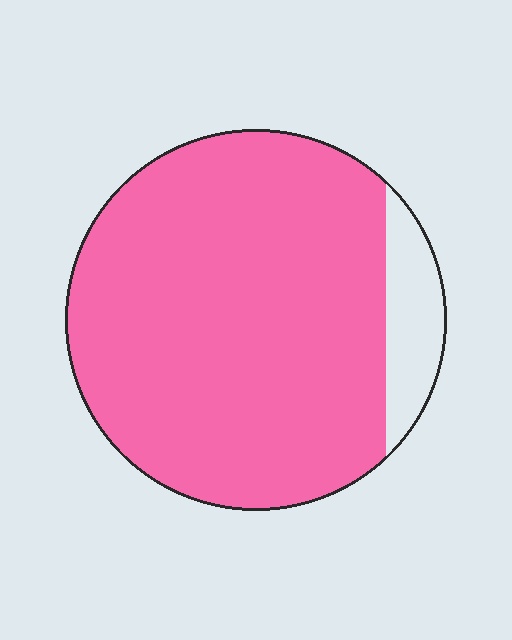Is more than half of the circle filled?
Yes.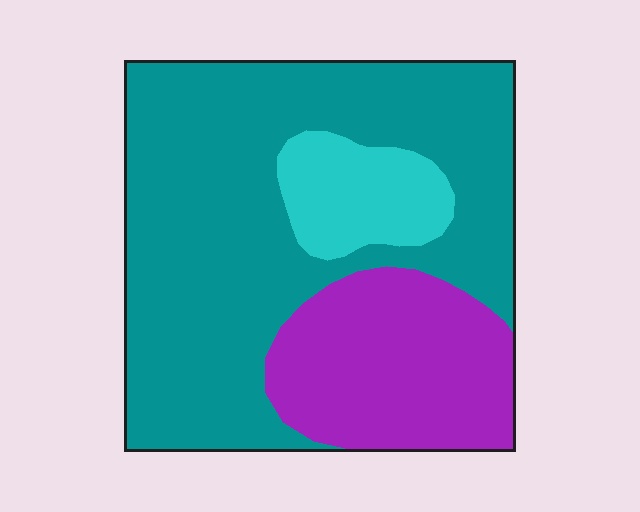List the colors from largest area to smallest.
From largest to smallest: teal, purple, cyan.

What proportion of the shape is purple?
Purple covers 25% of the shape.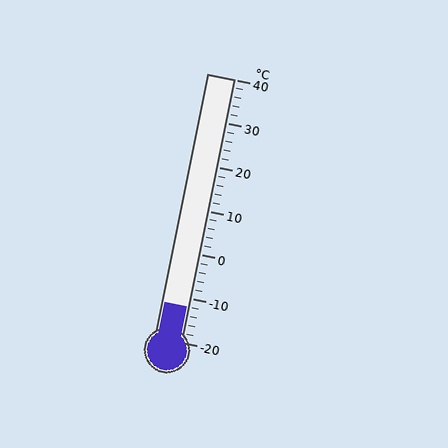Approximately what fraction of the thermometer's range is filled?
The thermometer is filled to approximately 15% of its range.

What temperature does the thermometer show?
The thermometer shows approximately -12°C.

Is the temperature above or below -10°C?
The temperature is below -10°C.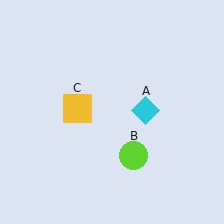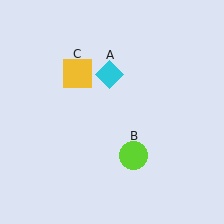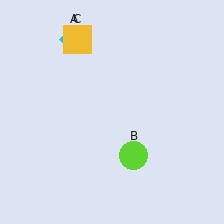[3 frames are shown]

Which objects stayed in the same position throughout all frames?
Lime circle (object B) remained stationary.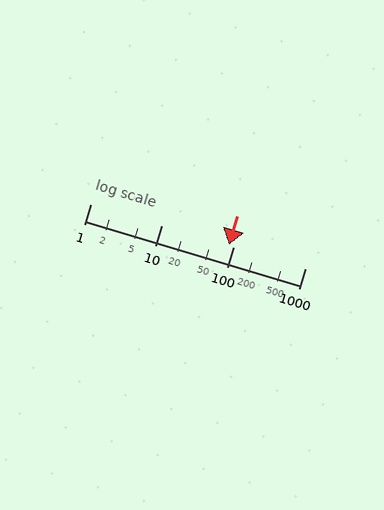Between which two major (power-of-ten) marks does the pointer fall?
The pointer is between 10 and 100.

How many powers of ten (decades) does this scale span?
The scale spans 3 decades, from 1 to 1000.